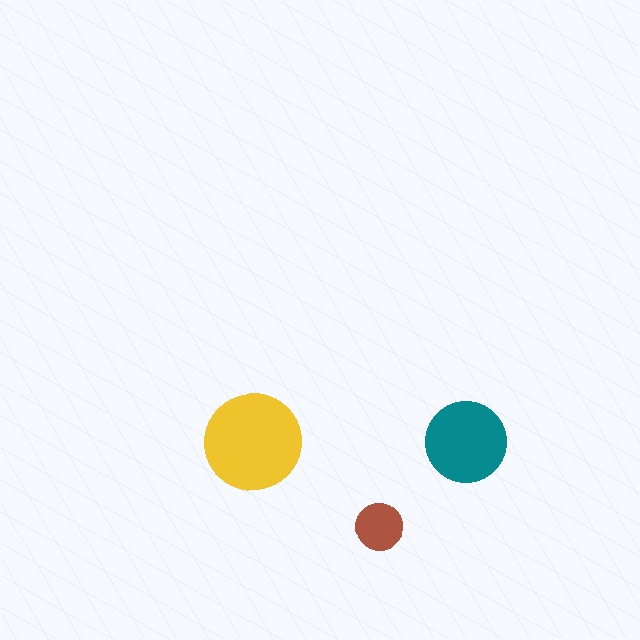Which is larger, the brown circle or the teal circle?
The teal one.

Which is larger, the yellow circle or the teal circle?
The yellow one.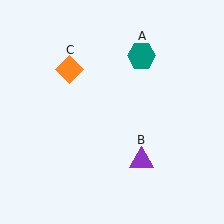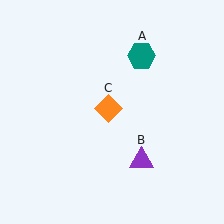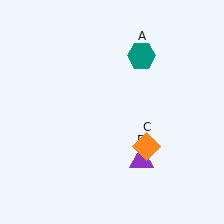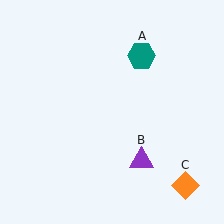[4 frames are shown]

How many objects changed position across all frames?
1 object changed position: orange diamond (object C).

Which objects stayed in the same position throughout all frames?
Teal hexagon (object A) and purple triangle (object B) remained stationary.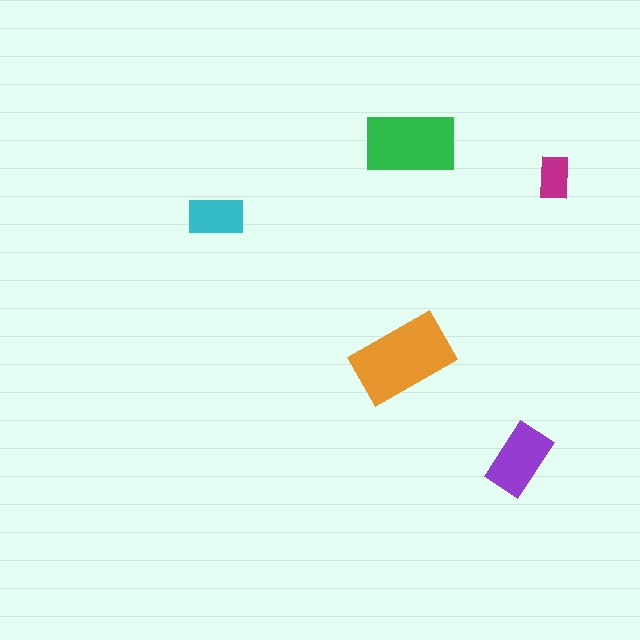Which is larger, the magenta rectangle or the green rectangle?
The green one.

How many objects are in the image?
There are 5 objects in the image.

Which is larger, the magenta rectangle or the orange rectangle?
The orange one.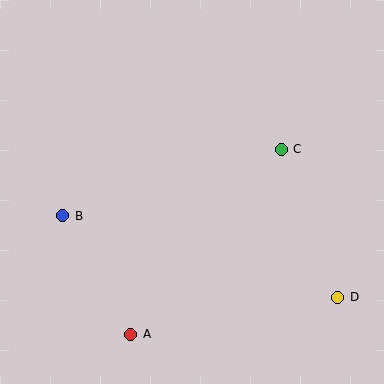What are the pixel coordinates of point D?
Point D is at (338, 297).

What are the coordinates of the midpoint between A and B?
The midpoint between A and B is at (97, 275).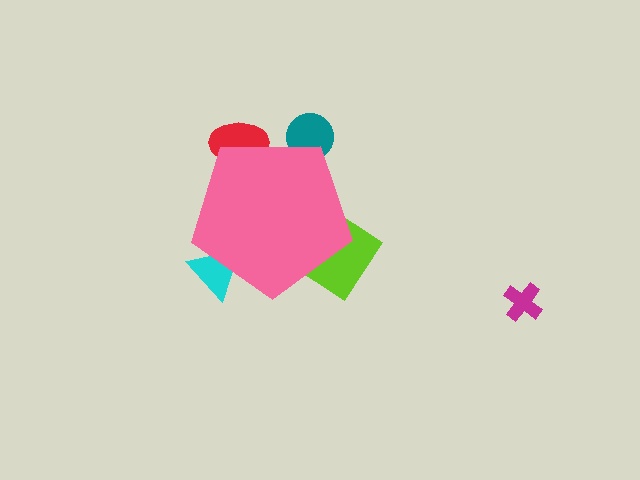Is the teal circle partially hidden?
Yes, the teal circle is partially hidden behind the pink pentagon.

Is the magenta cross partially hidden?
No, the magenta cross is fully visible.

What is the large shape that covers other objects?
A pink pentagon.